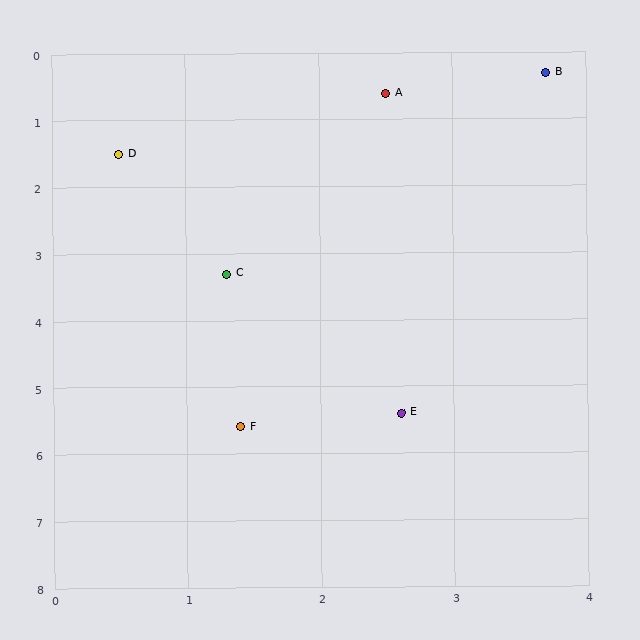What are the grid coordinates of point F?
Point F is at approximately (1.4, 5.6).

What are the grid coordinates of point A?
Point A is at approximately (2.5, 0.6).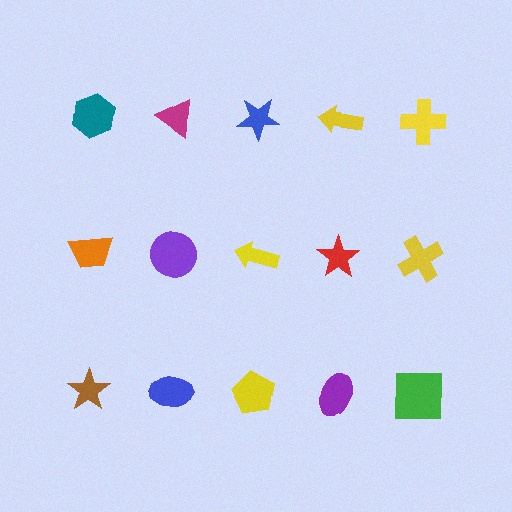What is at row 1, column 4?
A yellow arrow.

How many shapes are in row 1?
5 shapes.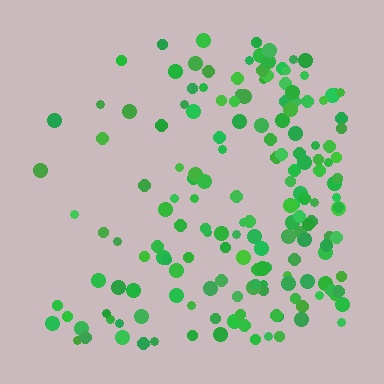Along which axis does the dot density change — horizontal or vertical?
Horizontal.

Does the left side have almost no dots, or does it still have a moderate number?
Still a moderate number, just noticeably fewer than the right.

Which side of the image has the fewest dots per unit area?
The left.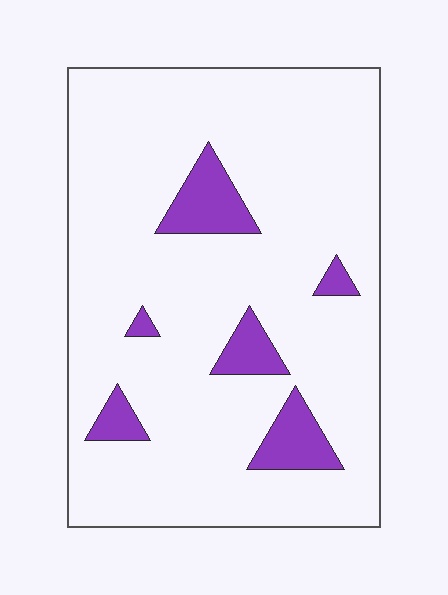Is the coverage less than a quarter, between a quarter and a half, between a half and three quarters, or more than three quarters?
Less than a quarter.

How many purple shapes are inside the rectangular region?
6.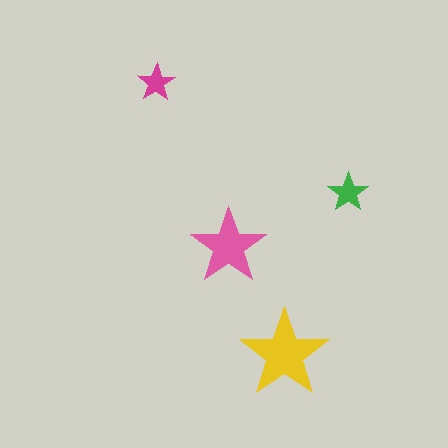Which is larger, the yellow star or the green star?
The yellow one.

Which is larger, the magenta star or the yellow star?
The yellow one.